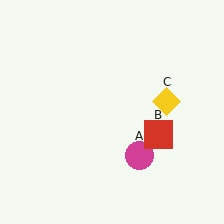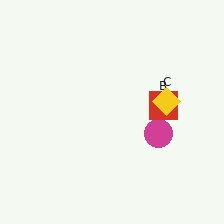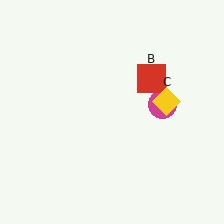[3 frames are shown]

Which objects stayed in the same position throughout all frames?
Yellow diamond (object C) remained stationary.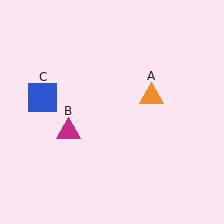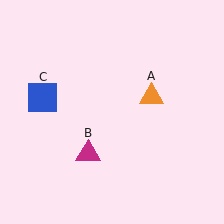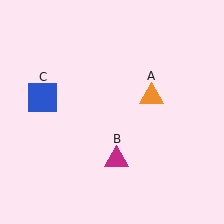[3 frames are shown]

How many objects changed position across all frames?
1 object changed position: magenta triangle (object B).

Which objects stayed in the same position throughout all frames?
Orange triangle (object A) and blue square (object C) remained stationary.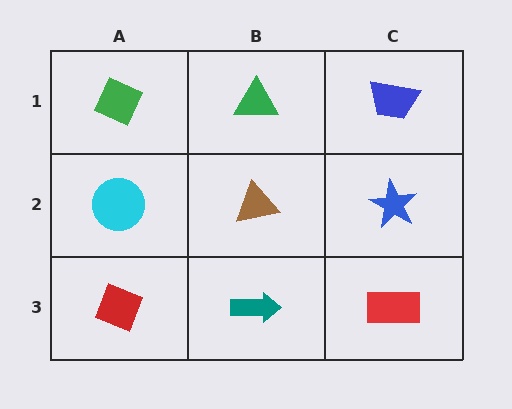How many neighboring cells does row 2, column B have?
4.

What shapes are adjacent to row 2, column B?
A green triangle (row 1, column B), a teal arrow (row 3, column B), a cyan circle (row 2, column A), a blue star (row 2, column C).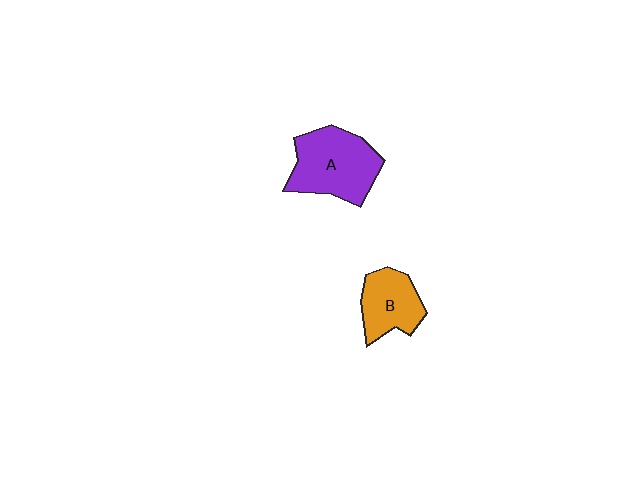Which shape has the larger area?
Shape A (purple).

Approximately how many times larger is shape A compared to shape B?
Approximately 1.5 times.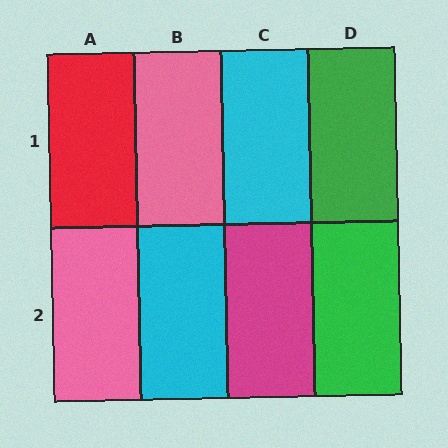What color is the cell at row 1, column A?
Red.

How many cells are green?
2 cells are green.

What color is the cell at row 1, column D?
Green.